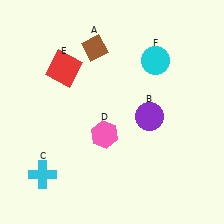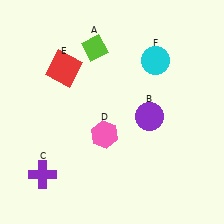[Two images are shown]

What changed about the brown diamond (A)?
In Image 1, A is brown. In Image 2, it changed to lime.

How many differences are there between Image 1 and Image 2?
There are 2 differences between the two images.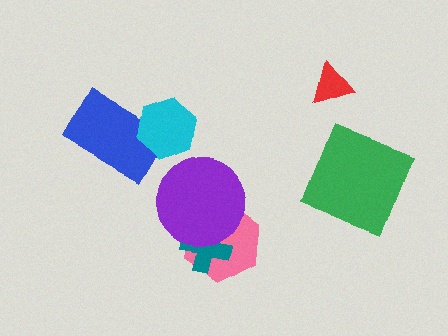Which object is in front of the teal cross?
The purple circle is in front of the teal cross.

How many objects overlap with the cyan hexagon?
1 object overlaps with the cyan hexagon.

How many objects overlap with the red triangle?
0 objects overlap with the red triangle.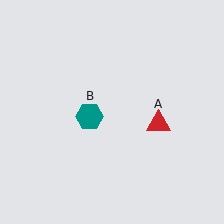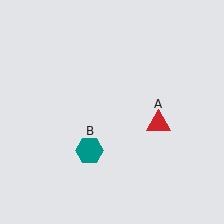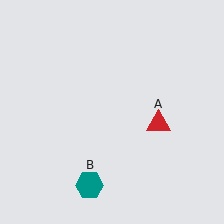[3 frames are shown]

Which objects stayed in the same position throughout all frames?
Red triangle (object A) remained stationary.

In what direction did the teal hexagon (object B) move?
The teal hexagon (object B) moved down.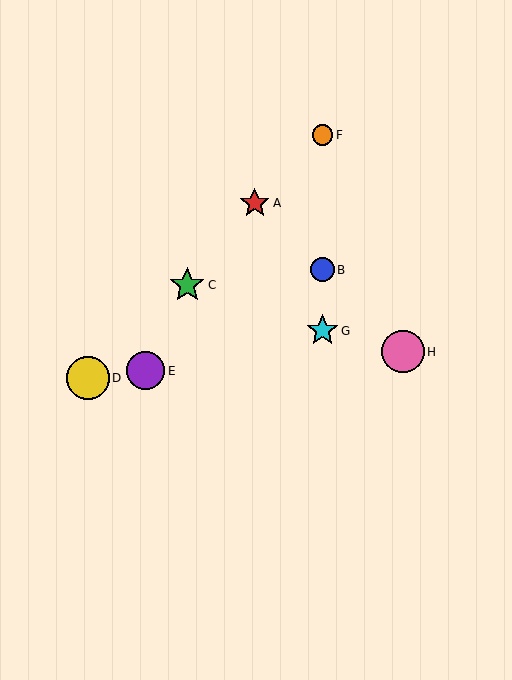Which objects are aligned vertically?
Objects B, F, G are aligned vertically.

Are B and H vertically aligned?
No, B is at x≈322 and H is at x≈403.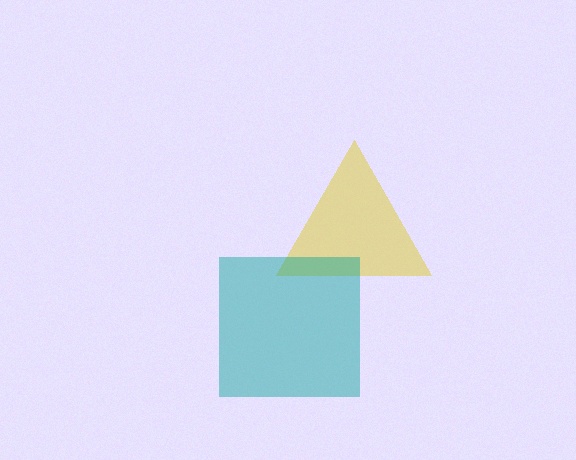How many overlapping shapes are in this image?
There are 2 overlapping shapes in the image.